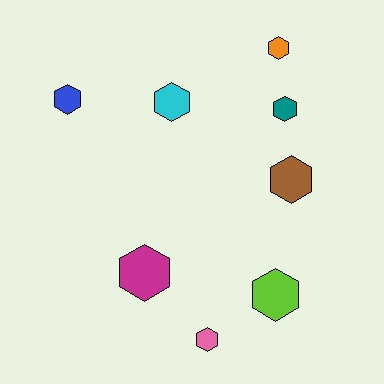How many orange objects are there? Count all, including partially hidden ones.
There is 1 orange object.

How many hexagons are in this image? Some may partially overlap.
There are 8 hexagons.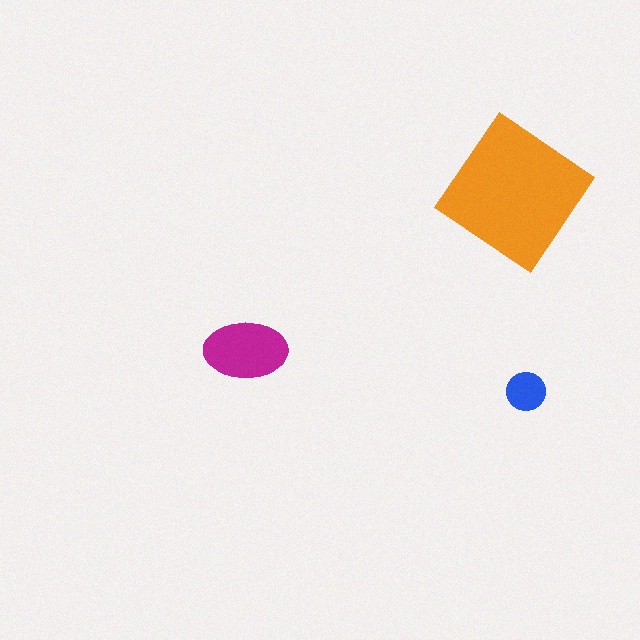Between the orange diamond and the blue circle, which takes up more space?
The orange diamond.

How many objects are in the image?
There are 3 objects in the image.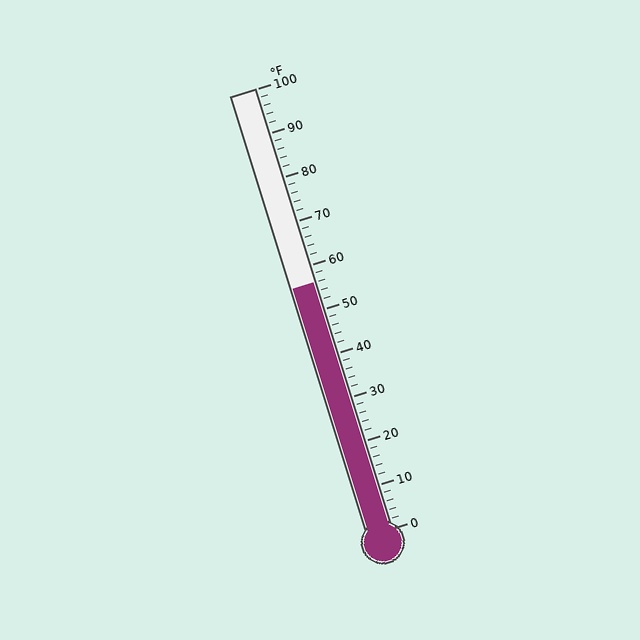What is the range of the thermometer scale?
The thermometer scale ranges from 0°F to 100°F.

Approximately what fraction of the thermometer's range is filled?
The thermometer is filled to approximately 55% of its range.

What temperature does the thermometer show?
The thermometer shows approximately 56°F.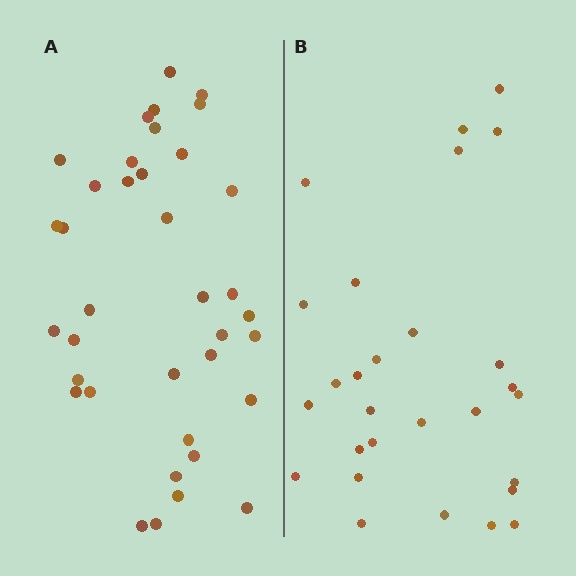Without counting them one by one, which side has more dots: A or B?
Region A (the left region) has more dots.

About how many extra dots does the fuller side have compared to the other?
Region A has roughly 8 or so more dots than region B.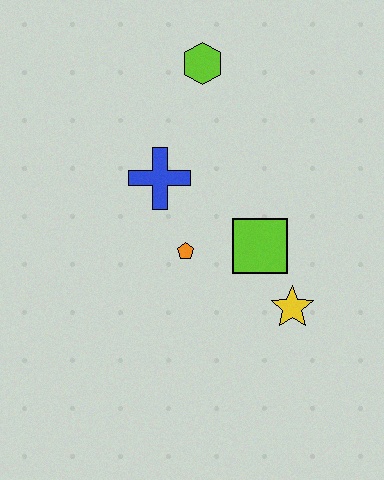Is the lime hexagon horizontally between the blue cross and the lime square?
Yes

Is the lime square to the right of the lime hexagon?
Yes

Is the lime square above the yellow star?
Yes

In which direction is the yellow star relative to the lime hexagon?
The yellow star is below the lime hexagon.